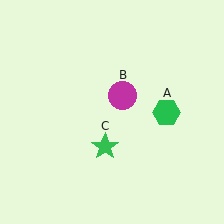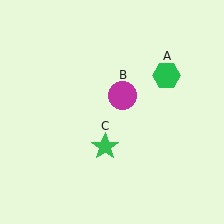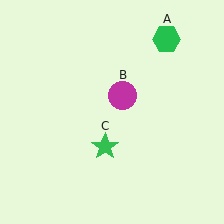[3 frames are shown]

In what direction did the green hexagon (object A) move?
The green hexagon (object A) moved up.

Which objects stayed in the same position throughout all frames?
Magenta circle (object B) and green star (object C) remained stationary.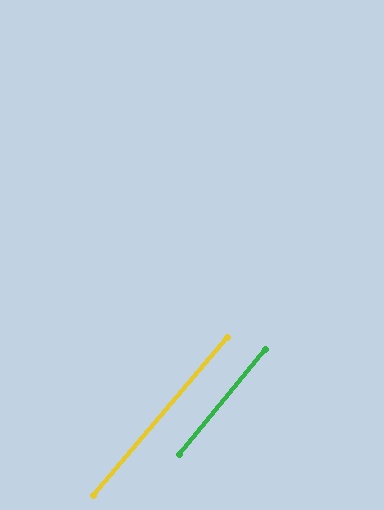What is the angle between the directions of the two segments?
Approximately 0 degrees.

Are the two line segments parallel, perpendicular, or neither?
Parallel — their directions differ by only 0.4°.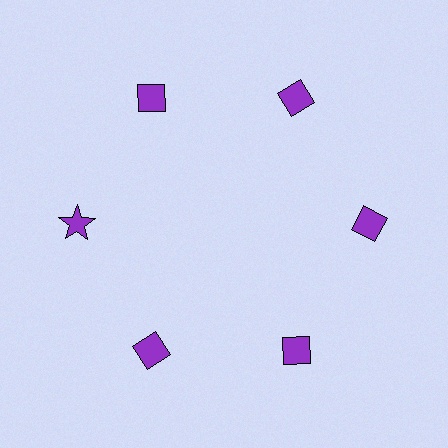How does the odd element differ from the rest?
It has a different shape: star instead of diamond.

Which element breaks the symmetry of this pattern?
The purple star at roughly the 9 o'clock position breaks the symmetry. All other shapes are purple diamonds.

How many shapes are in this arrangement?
There are 6 shapes arranged in a ring pattern.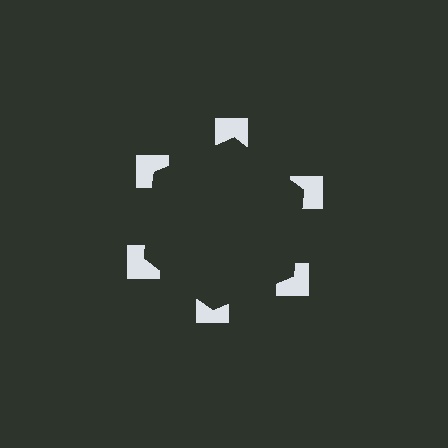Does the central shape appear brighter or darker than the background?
It typically appears slightly darker than the background, even though no actual brightness change is drawn.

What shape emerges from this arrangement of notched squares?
An illusory hexagon — its edges are inferred from the aligned wedge cuts in the notched squares, not physically drawn.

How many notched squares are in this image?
There are 6 — one at each vertex of the illusory hexagon.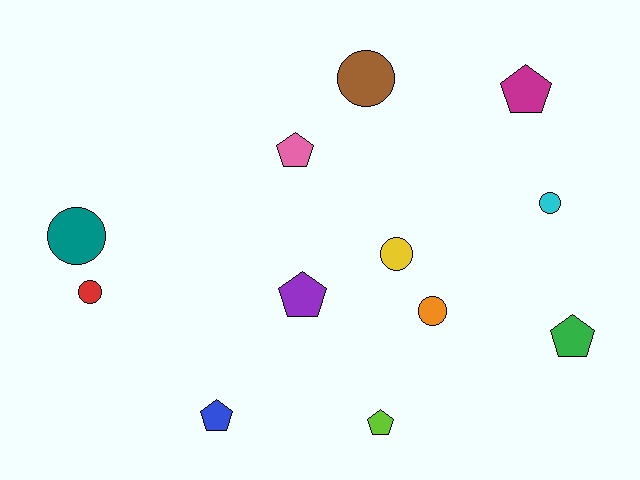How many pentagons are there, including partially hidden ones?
There are 6 pentagons.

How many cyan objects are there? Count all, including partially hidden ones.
There is 1 cyan object.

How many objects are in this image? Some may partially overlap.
There are 12 objects.